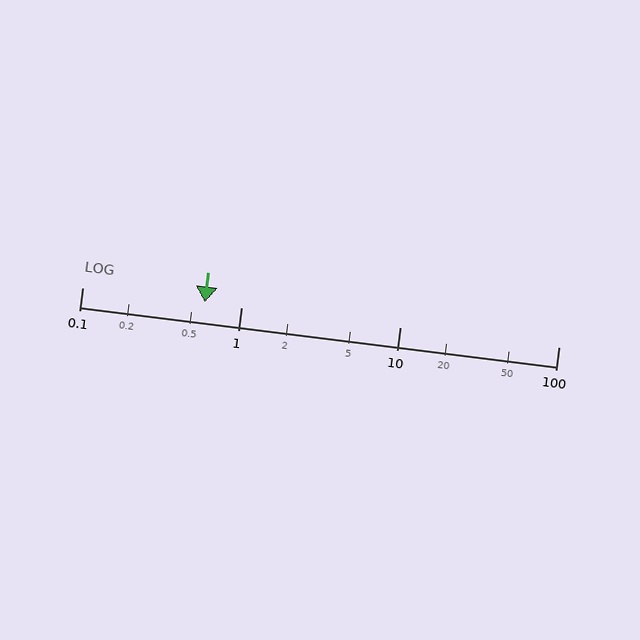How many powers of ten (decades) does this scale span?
The scale spans 3 decades, from 0.1 to 100.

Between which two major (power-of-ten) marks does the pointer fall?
The pointer is between 0.1 and 1.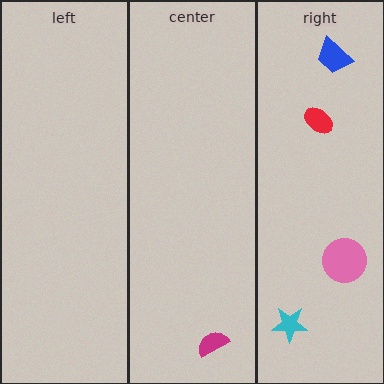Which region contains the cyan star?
The right region.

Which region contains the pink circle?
The right region.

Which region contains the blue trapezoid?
The right region.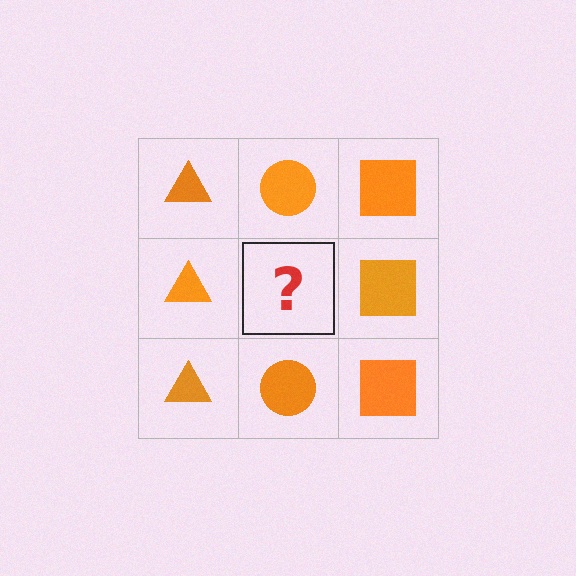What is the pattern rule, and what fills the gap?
The rule is that each column has a consistent shape. The gap should be filled with an orange circle.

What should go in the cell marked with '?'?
The missing cell should contain an orange circle.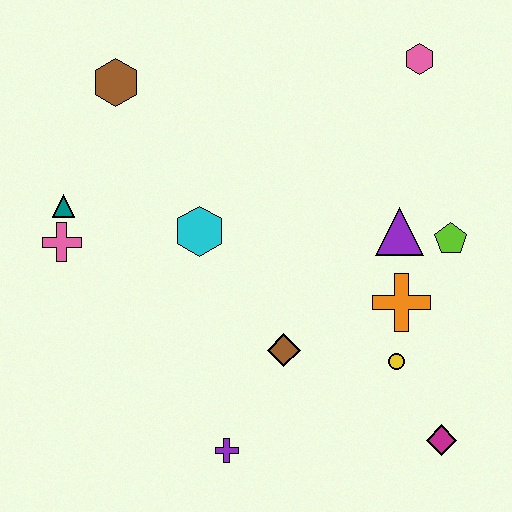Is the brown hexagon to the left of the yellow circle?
Yes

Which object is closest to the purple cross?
The brown diamond is closest to the purple cross.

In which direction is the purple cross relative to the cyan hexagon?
The purple cross is below the cyan hexagon.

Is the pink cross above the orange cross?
Yes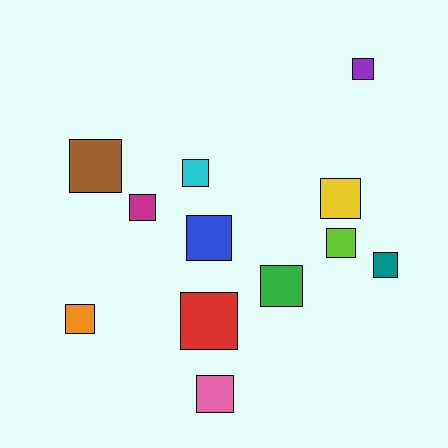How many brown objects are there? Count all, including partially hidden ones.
There is 1 brown object.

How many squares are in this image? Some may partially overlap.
There are 12 squares.